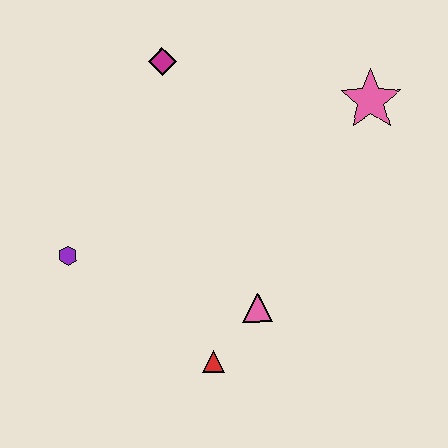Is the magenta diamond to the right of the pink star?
No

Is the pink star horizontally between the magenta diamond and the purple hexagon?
No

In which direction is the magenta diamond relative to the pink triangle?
The magenta diamond is above the pink triangle.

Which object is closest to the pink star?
The magenta diamond is closest to the pink star.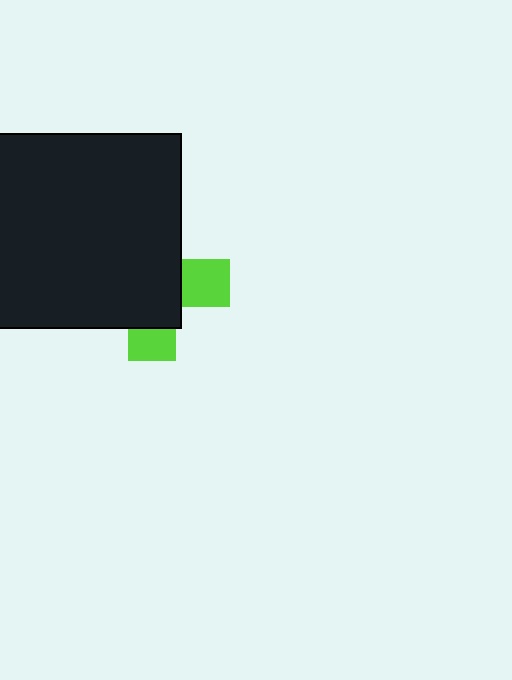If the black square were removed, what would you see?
You would see the complete lime cross.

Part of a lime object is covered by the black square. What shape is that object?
It is a cross.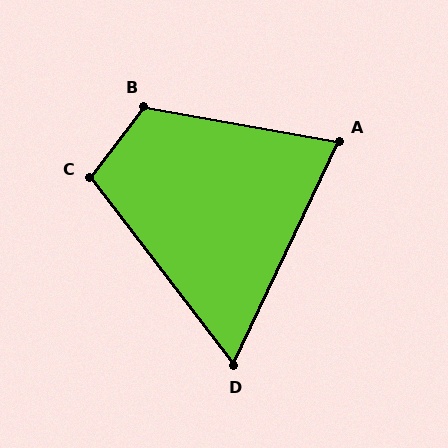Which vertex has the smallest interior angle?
D, at approximately 63 degrees.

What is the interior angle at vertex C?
Approximately 105 degrees (obtuse).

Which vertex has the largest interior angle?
B, at approximately 117 degrees.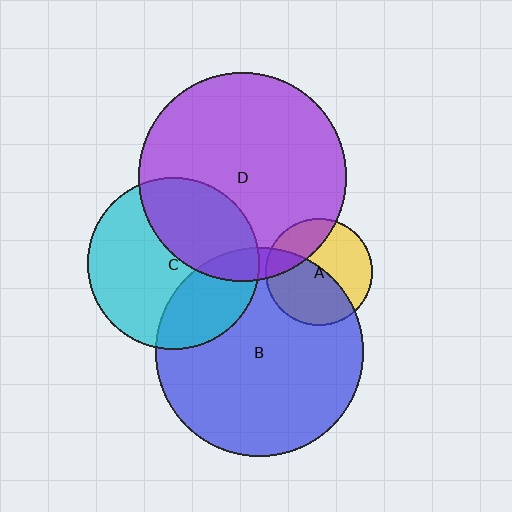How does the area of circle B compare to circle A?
Approximately 3.8 times.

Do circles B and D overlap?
Yes.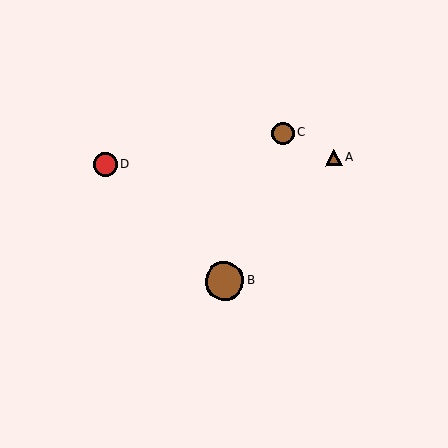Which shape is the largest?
The brown circle (labeled B) is the largest.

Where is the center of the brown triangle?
The center of the brown triangle is at (334, 158).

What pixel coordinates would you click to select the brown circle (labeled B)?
Click at (224, 281) to select the brown circle B.